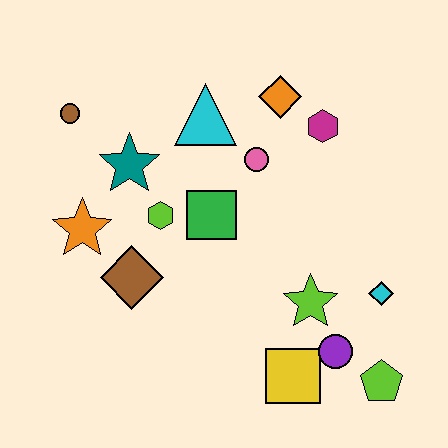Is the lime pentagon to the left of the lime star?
No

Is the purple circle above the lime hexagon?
No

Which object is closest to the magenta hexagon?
The orange diamond is closest to the magenta hexagon.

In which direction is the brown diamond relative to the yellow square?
The brown diamond is to the left of the yellow square.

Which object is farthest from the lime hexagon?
The lime pentagon is farthest from the lime hexagon.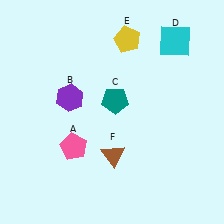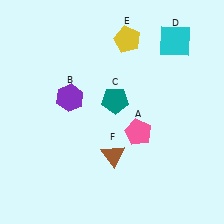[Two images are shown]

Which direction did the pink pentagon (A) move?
The pink pentagon (A) moved right.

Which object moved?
The pink pentagon (A) moved right.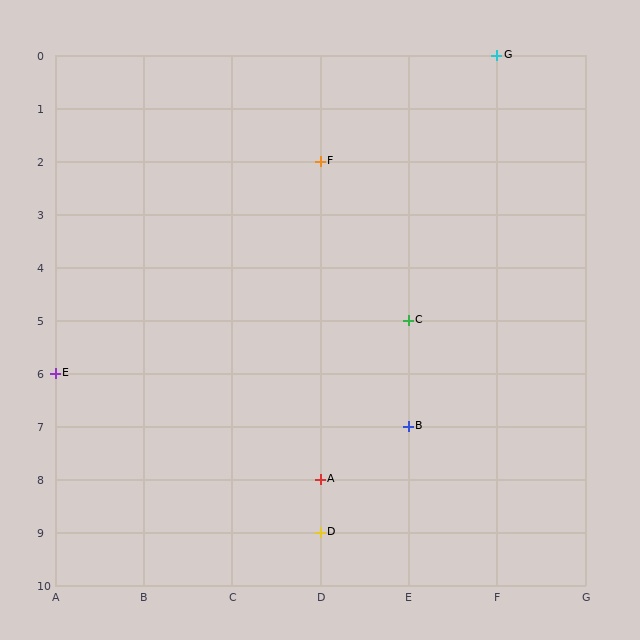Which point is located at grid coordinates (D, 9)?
Point D is at (D, 9).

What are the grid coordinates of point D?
Point D is at grid coordinates (D, 9).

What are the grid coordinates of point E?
Point E is at grid coordinates (A, 6).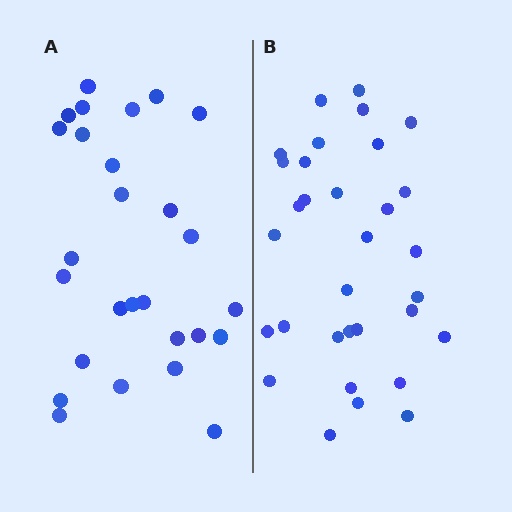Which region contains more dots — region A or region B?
Region B (the right region) has more dots.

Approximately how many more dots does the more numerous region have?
Region B has about 5 more dots than region A.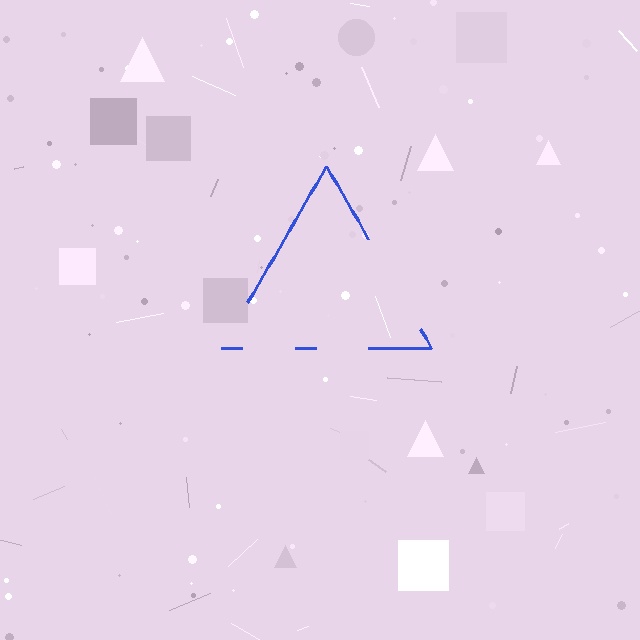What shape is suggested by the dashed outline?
The dashed outline suggests a triangle.